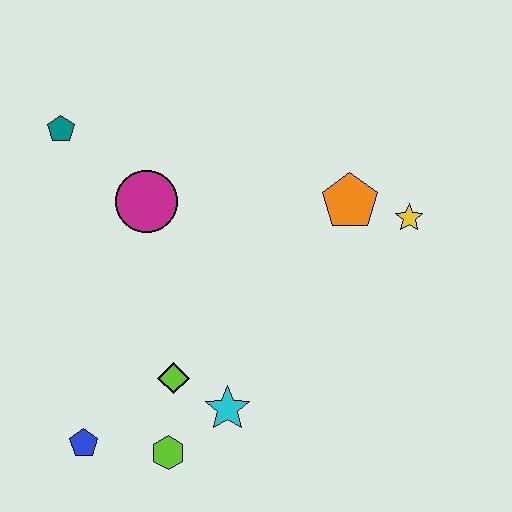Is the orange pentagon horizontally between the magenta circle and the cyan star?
No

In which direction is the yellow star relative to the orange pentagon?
The yellow star is to the right of the orange pentagon.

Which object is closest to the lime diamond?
The cyan star is closest to the lime diamond.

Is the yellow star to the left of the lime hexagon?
No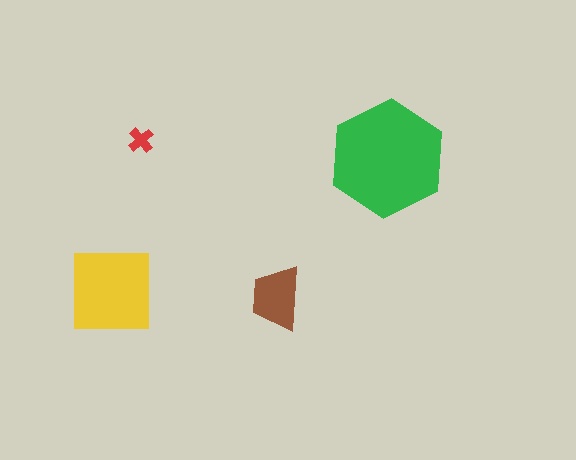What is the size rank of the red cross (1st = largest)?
4th.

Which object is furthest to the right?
The green hexagon is rightmost.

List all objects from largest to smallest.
The green hexagon, the yellow square, the brown trapezoid, the red cross.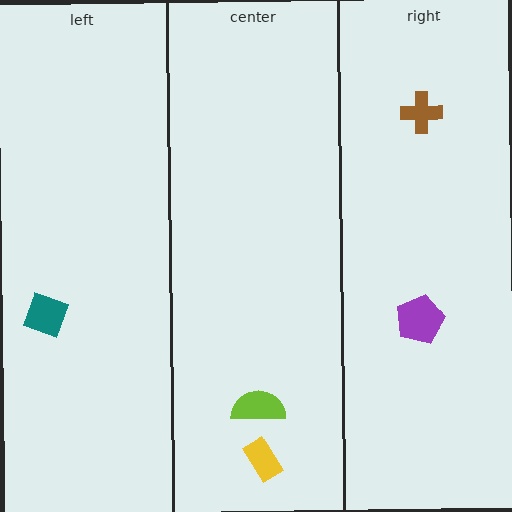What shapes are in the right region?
The purple pentagon, the brown cross.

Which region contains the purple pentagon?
The right region.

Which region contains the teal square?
The left region.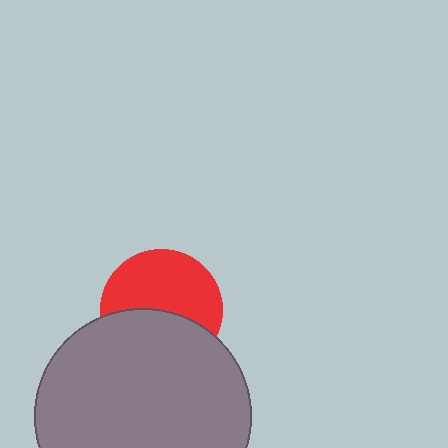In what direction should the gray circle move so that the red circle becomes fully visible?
The gray circle should move down. That is the shortest direction to clear the overlap and leave the red circle fully visible.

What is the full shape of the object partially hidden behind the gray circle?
The partially hidden object is a red circle.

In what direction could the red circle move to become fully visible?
The red circle could move up. That would shift it out from behind the gray circle entirely.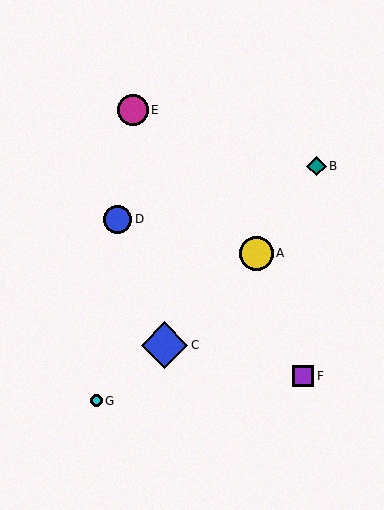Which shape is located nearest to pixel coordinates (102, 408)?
The cyan circle (labeled G) at (96, 401) is nearest to that location.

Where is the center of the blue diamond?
The center of the blue diamond is at (165, 345).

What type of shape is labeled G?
Shape G is a cyan circle.